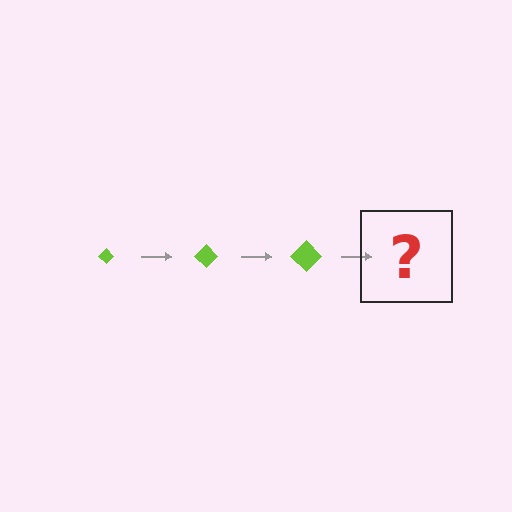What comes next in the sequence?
The next element should be a lime diamond, larger than the previous one.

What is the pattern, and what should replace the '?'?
The pattern is that the diamond gets progressively larger each step. The '?' should be a lime diamond, larger than the previous one.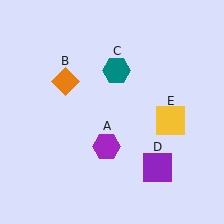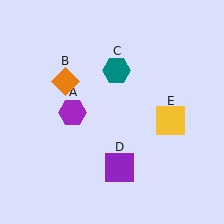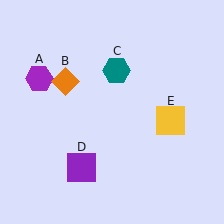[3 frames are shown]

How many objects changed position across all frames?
2 objects changed position: purple hexagon (object A), purple square (object D).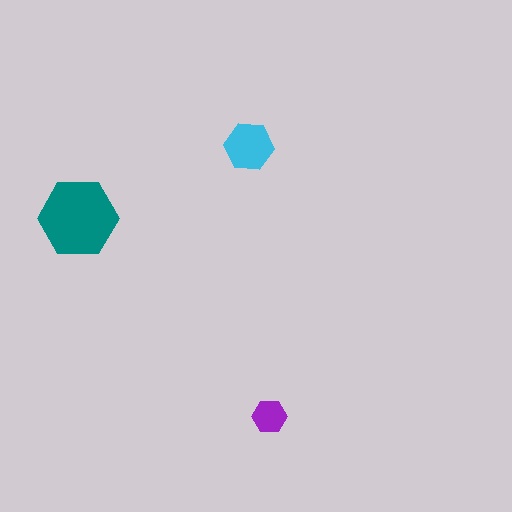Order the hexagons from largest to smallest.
the teal one, the cyan one, the purple one.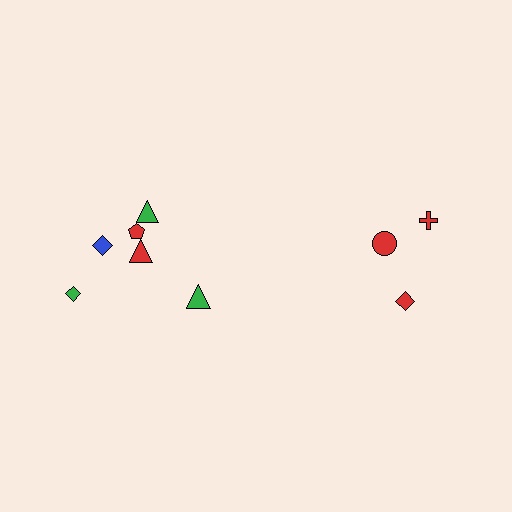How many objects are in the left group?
There are 6 objects.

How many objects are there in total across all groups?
There are 9 objects.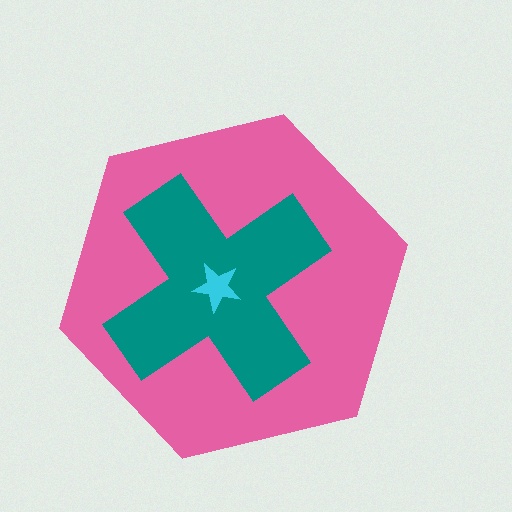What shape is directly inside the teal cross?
The cyan star.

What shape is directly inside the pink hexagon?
The teal cross.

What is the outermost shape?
The pink hexagon.